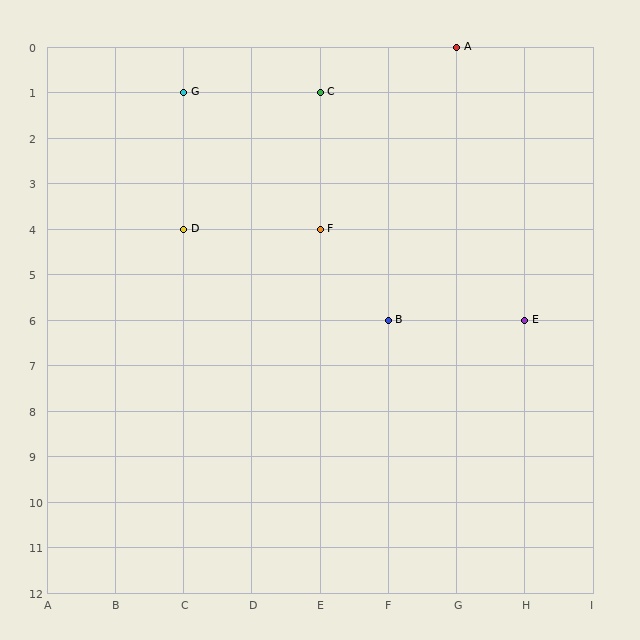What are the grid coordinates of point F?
Point F is at grid coordinates (E, 4).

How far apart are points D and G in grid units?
Points D and G are 3 rows apart.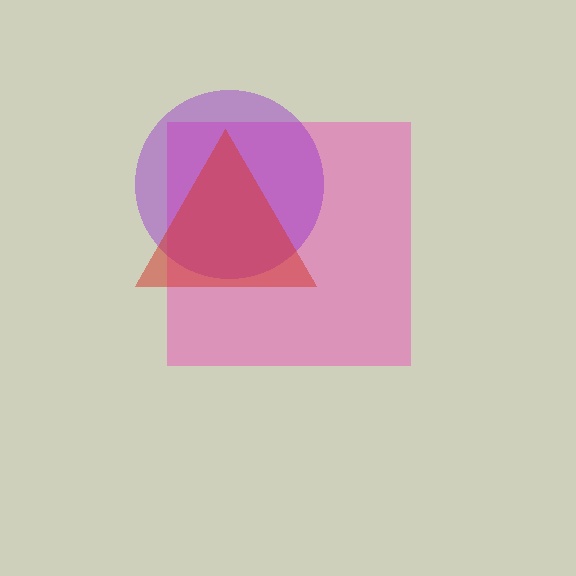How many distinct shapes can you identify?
There are 3 distinct shapes: a pink square, a purple circle, a red triangle.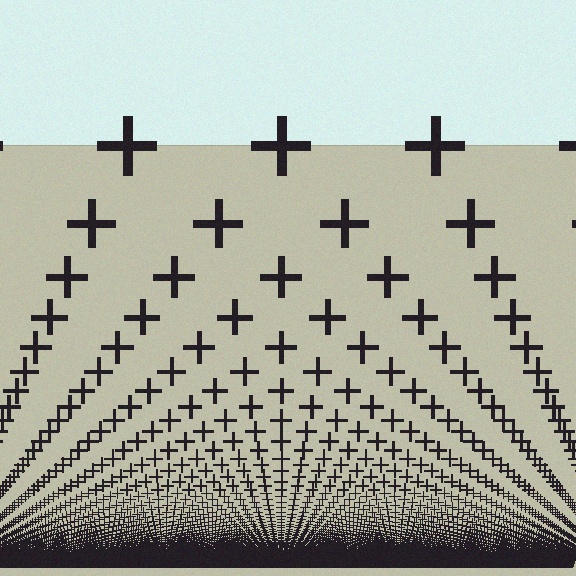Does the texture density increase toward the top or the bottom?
Density increases toward the bottom.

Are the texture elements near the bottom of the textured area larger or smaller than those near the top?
Smaller. The gradient is inverted — elements near the bottom are smaller and denser.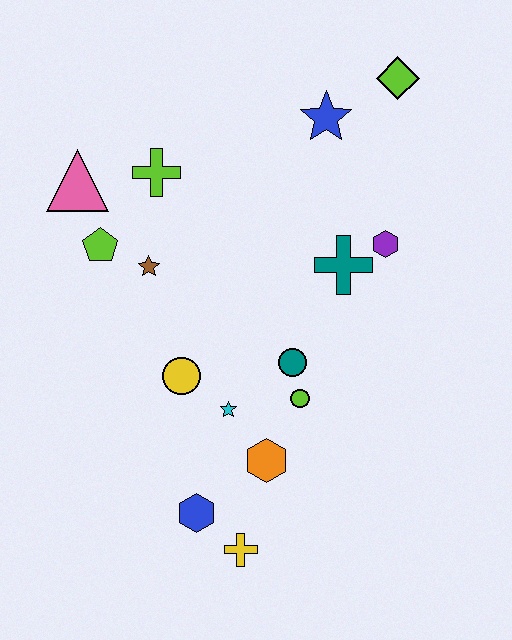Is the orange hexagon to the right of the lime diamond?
No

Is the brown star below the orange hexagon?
No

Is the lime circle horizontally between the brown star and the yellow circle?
No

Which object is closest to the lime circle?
The teal circle is closest to the lime circle.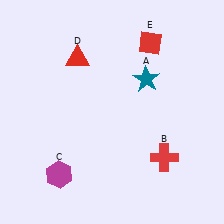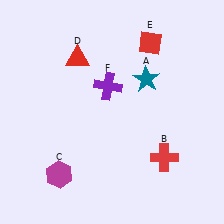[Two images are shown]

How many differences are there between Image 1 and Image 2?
There is 1 difference between the two images.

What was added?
A purple cross (F) was added in Image 2.